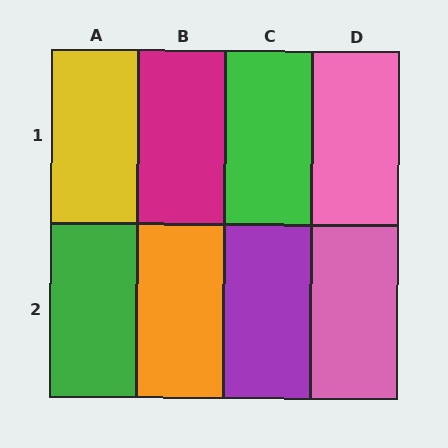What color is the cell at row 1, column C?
Green.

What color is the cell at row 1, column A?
Yellow.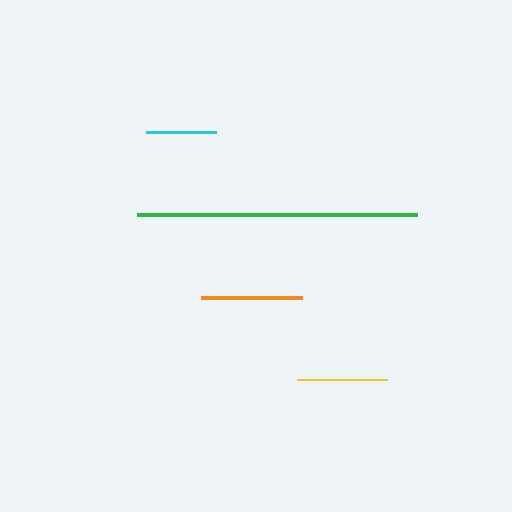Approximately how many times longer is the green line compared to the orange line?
The green line is approximately 2.8 times the length of the orange line.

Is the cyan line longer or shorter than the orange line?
The orange line is longer than the cyan line.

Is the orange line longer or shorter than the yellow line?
The orange line is longer than the yellow line.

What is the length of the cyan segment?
The cyan segment is approximately 70 pixels long.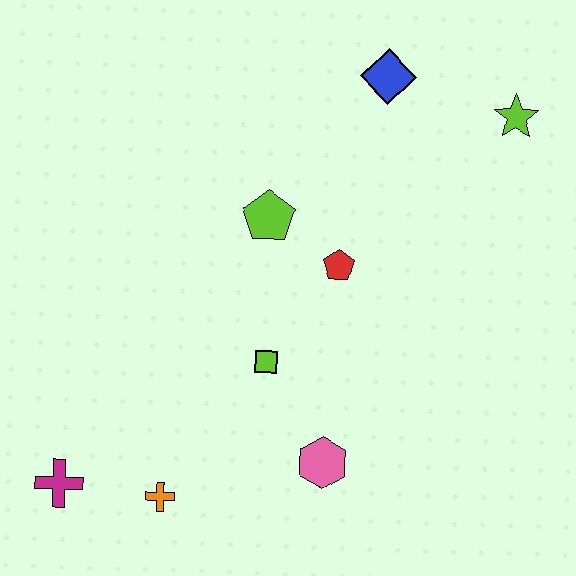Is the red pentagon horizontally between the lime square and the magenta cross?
No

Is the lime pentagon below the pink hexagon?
No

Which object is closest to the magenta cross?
The orange cross is closest to the magenta cross.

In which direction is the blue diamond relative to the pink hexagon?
The blue diamond is above the pink hexagon.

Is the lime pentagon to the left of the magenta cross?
No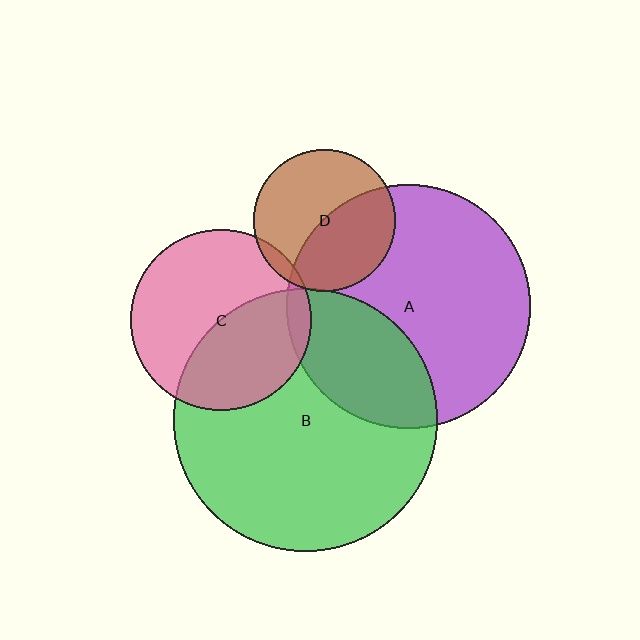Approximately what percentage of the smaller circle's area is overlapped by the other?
Approximately 45%.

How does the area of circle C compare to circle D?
Approximately 1.6 times.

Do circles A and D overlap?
Yes.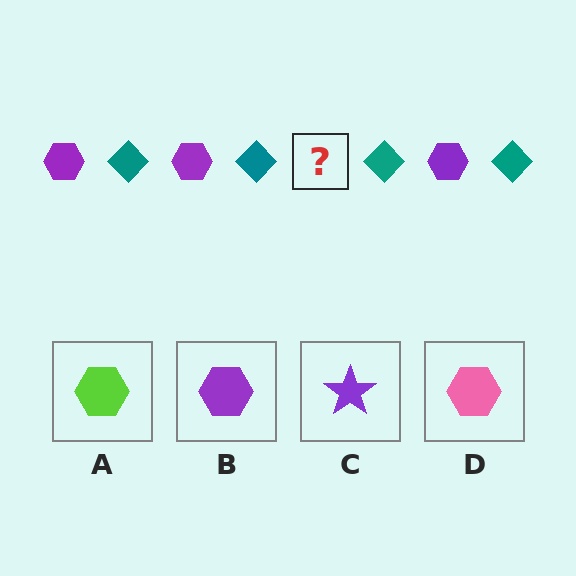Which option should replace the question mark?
Option B.